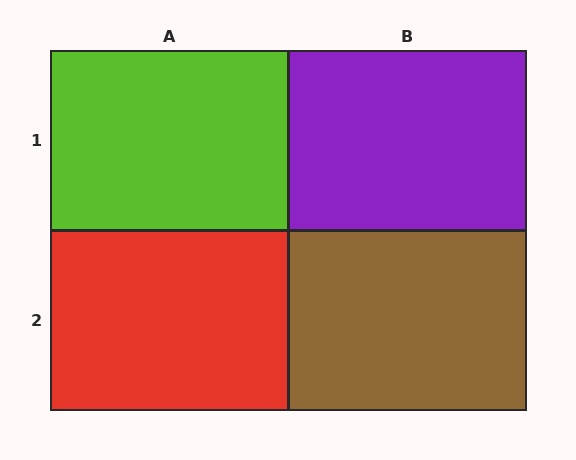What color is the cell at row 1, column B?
Purple.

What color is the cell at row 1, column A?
Lime.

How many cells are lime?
1 cell is lime.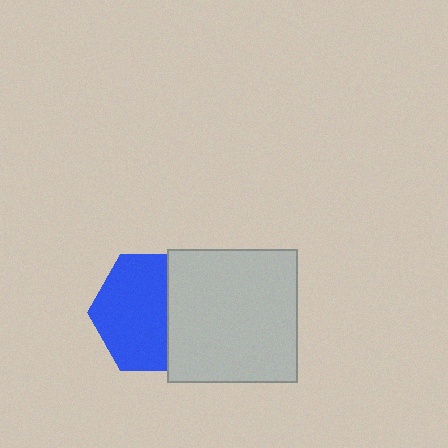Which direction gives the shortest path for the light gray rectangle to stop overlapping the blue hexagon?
Moving right gives the shortest separation.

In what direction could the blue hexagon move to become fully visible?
The blue hexagon could move left. That would shift it out from behind the light gray rectangle entirely.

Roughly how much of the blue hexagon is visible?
About half of it is visible (roughly 63%).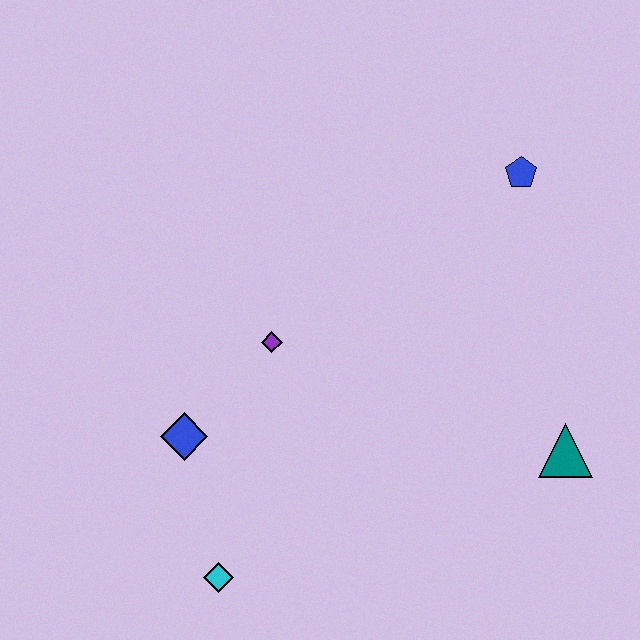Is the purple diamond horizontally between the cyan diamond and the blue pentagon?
Yes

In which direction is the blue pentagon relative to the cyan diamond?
The blue pentagon is above the cyan diamond.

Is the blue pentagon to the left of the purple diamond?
No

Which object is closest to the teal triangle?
The blue pentagon is closest to the teal triangle.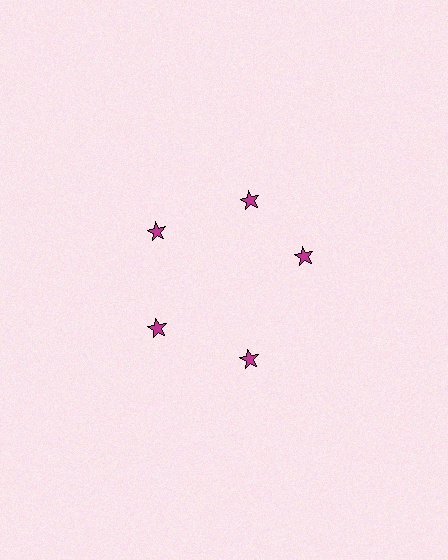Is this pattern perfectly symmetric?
No. The 5 magenta stars are arranged in a ring, but one element near the 3 o'clock position is rotated out of alignment along the ring, breaking the 5-fold rotational symmetry.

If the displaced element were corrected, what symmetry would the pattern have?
It would have 5-fold rotational symmetry — the pattern would map onto itself every 72 degrees.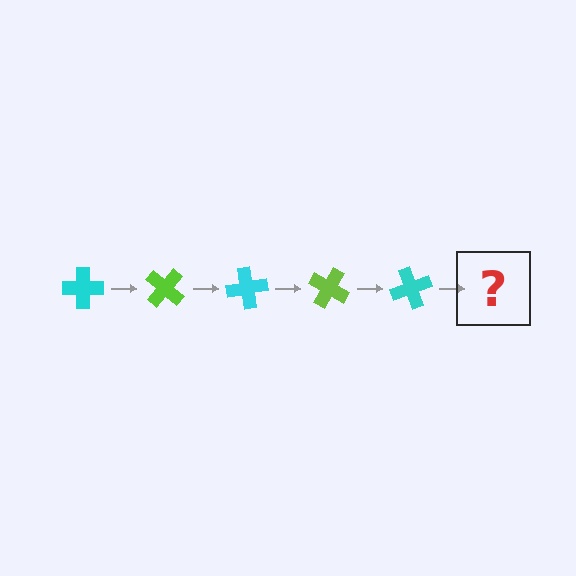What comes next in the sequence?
The next element should be a lime cross, rotated 200 degrees from the start.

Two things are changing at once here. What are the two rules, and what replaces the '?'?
The two rules are that it rotates 40 degrees each step and the color cycles through cyan and lime. The '?' should be a lime cross, rotated 200 degrees from the start.